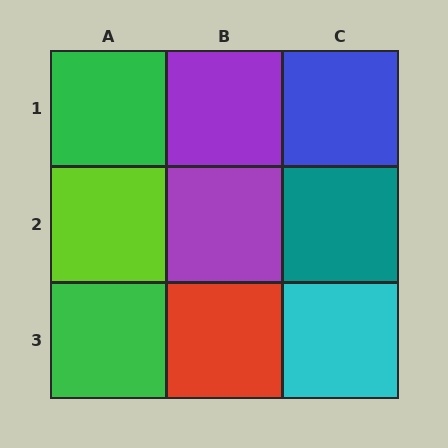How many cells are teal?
1 cell is teal.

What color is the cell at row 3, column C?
Cyan.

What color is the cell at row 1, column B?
Purple.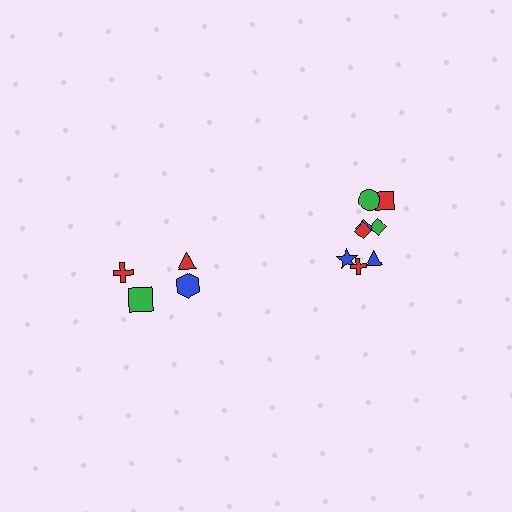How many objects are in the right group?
There are 8 objects.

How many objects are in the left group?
There are 4 objects.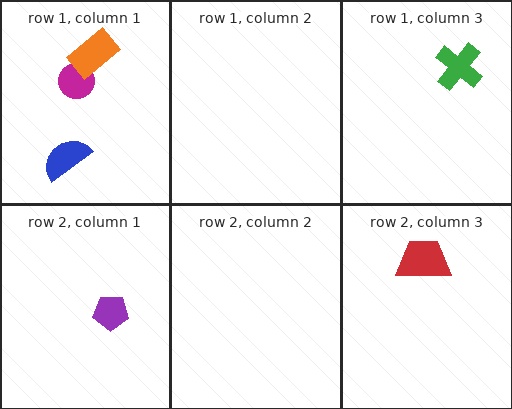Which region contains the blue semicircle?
The row 1, column 1 region.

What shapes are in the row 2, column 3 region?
The red trapezoid.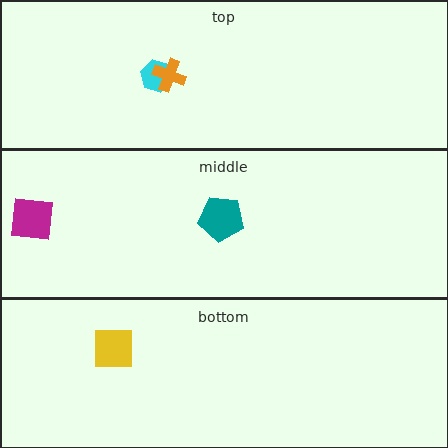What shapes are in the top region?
The cyan hexagon, the orange cross.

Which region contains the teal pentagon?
The middle region.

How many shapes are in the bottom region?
1.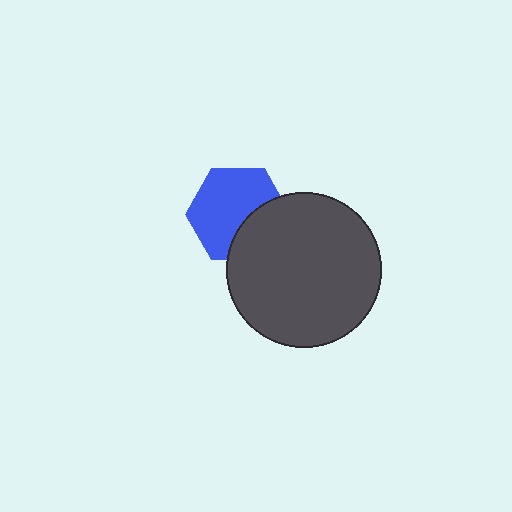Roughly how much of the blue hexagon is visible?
Most of it is visible (roughly 68%).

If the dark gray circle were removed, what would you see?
You would see the complete blue hexagon.